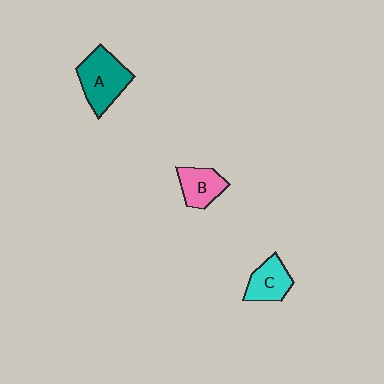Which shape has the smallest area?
Shape B (pink).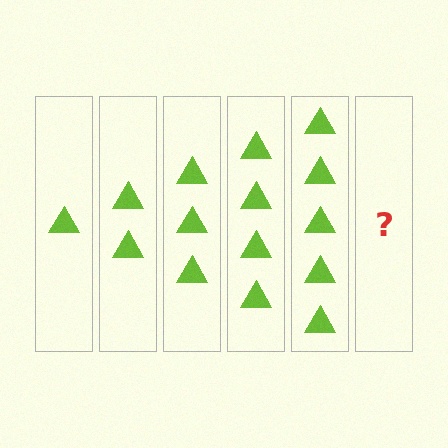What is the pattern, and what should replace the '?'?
The pattern is that each step adds one more triangle. The '?' should be 6 triangles.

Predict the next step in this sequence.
The next step is 6 triangles.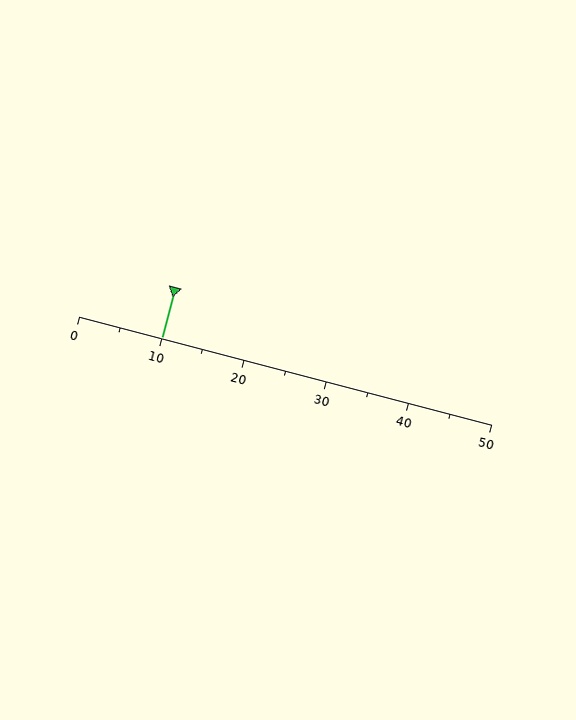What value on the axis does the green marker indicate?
The marker indicates approximately 10.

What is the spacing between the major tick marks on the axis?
The major ticks are spaced 10 apart.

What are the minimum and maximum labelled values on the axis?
The axis runs from 0 to 50.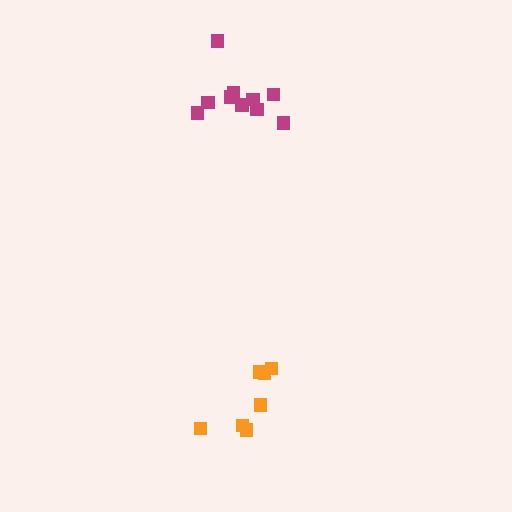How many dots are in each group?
Group 1: 7 dots, Group 2: 10 dots (17 total).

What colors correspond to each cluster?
The clusters are colored: orange, magenta.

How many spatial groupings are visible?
There are 2 spatial groupings.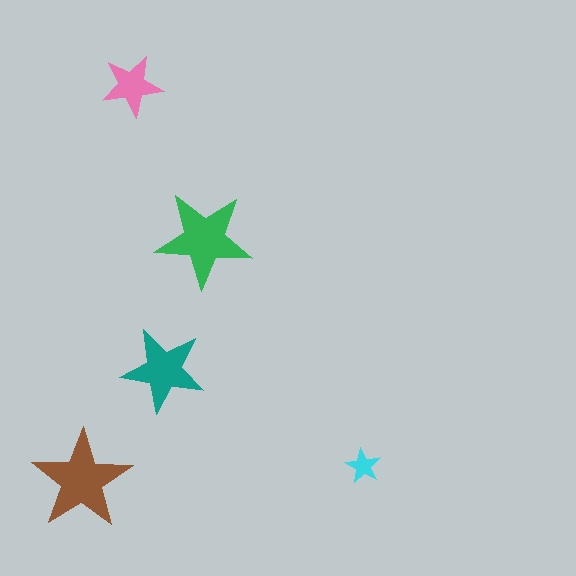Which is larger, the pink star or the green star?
The green one.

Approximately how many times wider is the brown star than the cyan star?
About 3 times wider.